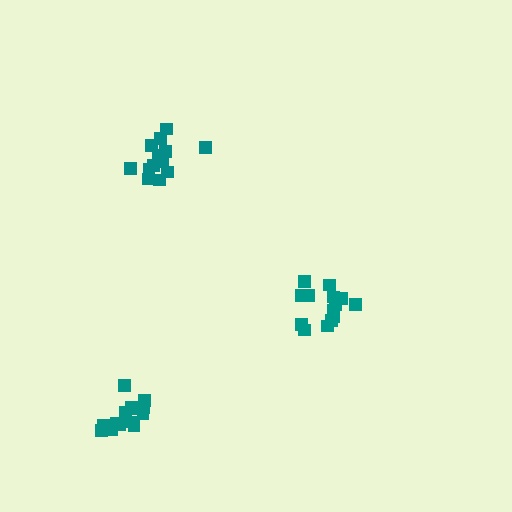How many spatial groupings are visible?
There are 3 spatial groupings.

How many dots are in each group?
Group 1: 14 dots, Group 2: 14 dots, Group 3: 14 dots (42 total).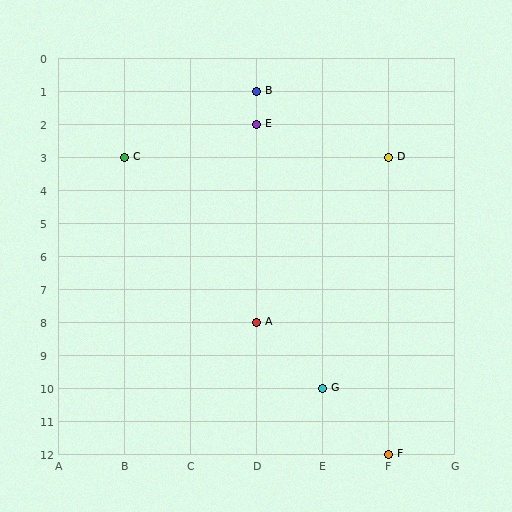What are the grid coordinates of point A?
Point A is at grid coordinates (D, 8).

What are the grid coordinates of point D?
Point D is at grid coordinates (F, 3).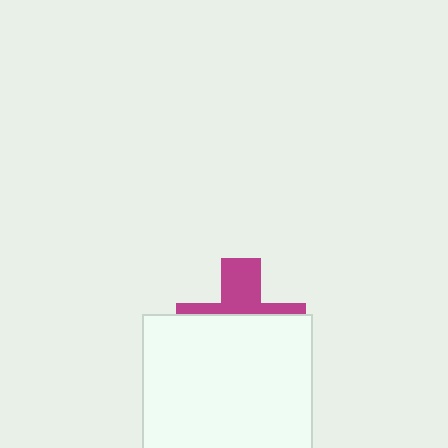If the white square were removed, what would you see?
You would see the complete magenta cross.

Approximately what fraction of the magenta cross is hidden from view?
Roughly 64% of the magenta cross is hidden behind the white square.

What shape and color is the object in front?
The object in front is a white square.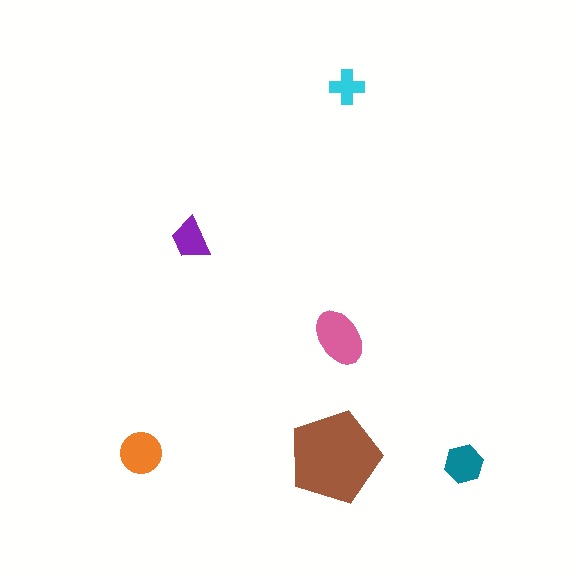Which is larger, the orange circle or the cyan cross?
The orange circle.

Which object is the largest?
The brown pentagon.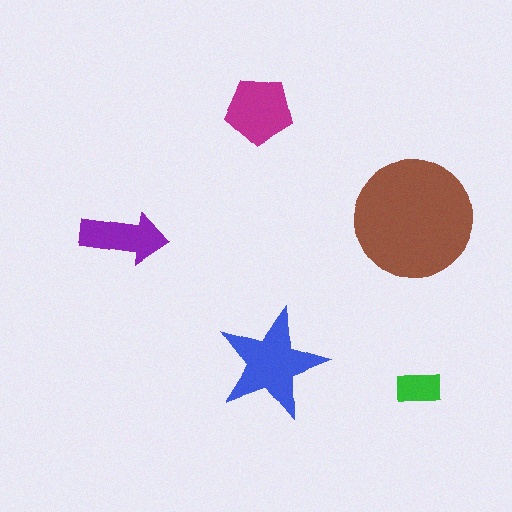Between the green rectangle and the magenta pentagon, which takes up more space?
The magenta pentagon.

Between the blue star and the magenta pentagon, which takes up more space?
The blue star.